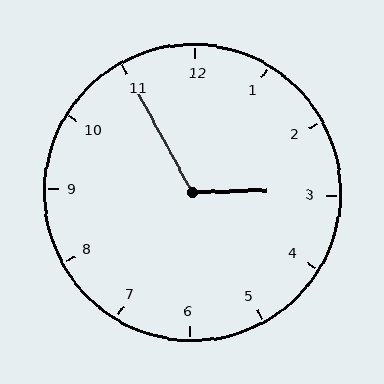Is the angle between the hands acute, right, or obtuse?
It is obtuse.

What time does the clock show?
2:55.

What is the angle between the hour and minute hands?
Approximately 118 degrees.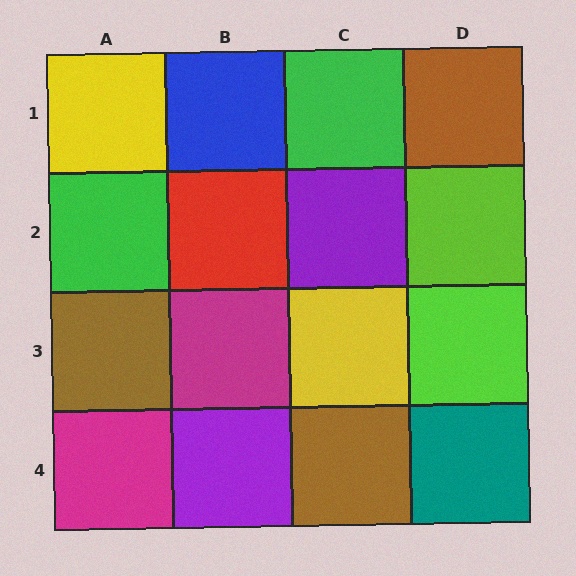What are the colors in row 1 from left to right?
Yellow, blue, green, brown.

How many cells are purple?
2 cells are purple.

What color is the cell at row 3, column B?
Magenta.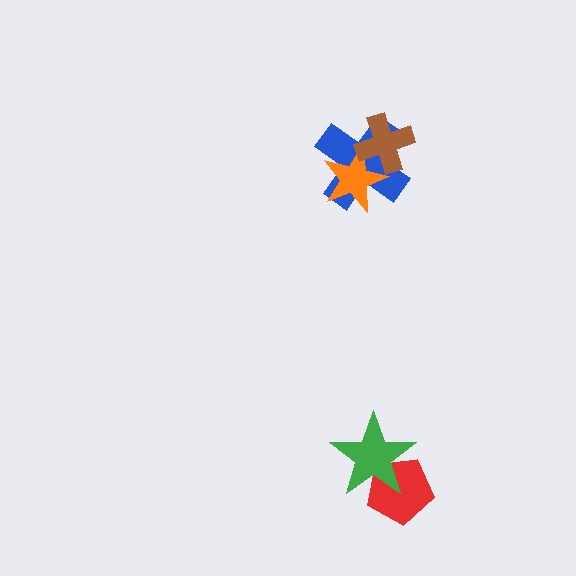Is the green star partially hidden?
No, no other shape covers it.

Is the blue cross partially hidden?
Yes, it is partially covered by another shape.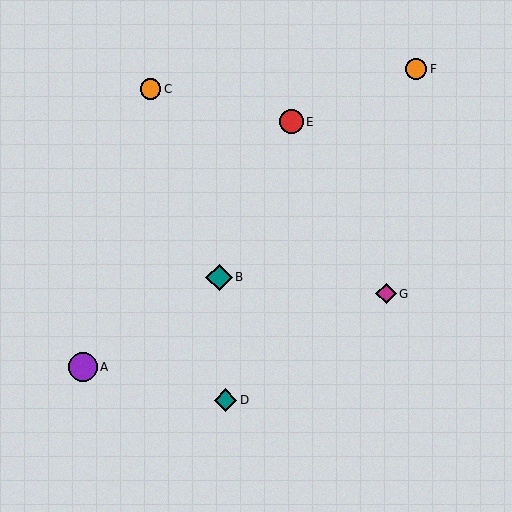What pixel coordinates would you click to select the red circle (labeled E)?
Click at (291, 122) to select the red circle E.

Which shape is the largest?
The purple circle (labeled A) is the largest.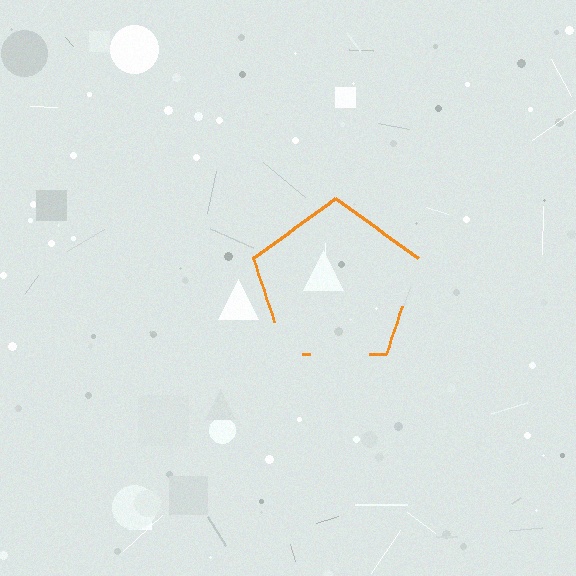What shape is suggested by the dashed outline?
The dashed outline suggests a pentagon.